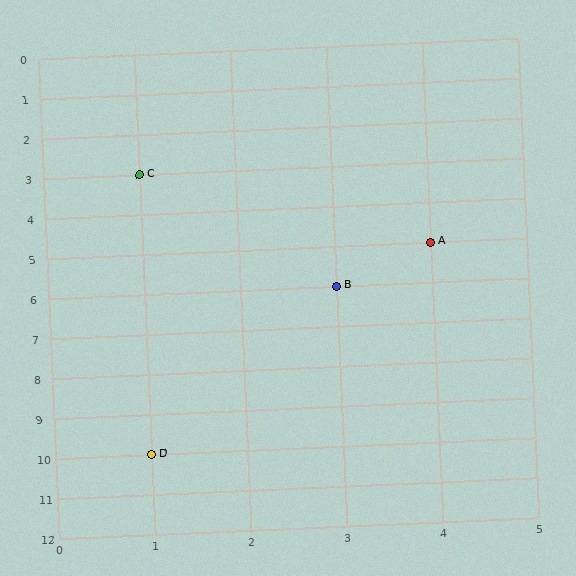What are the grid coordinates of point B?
Point B is at grid coordinates (3, 6).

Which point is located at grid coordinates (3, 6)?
Point B is at (3, 6).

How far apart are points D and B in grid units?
Points D and B are 2 columns and 4 rows apart (about 4.5 grid units diagonally).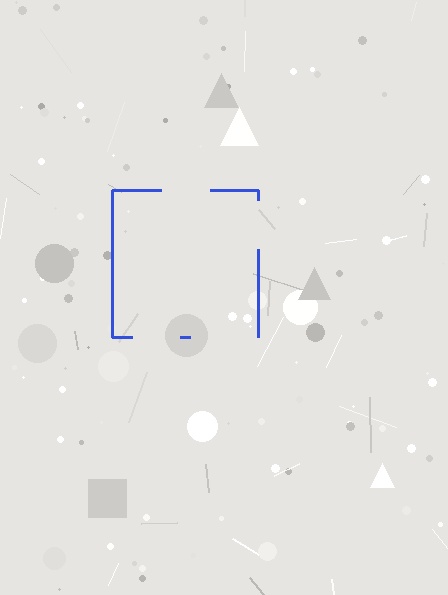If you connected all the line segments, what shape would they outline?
They would outline a square.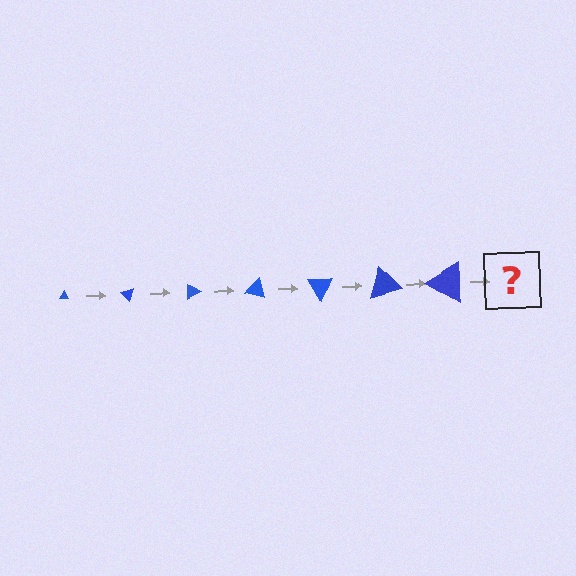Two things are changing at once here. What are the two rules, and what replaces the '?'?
The two rules are that the triangle grows larger each step and it rotates 45 degrees each step. The '?' should be a triangle, larger than the previous one and rotated 315 degrees from the start.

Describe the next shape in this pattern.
It should be a triangle, larger than the previous one and rotated 315 degrees from the start.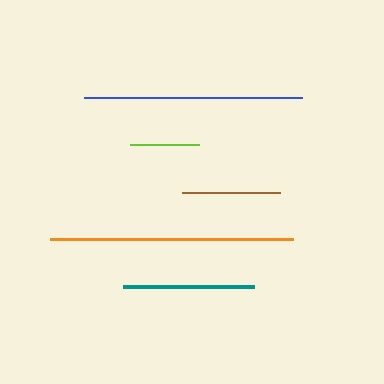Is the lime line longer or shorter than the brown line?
The brown line is longer than the lime line.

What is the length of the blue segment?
The blue segment is approximately 218 pixels long.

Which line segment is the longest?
The orange line is the longest at approximately 243 pixels.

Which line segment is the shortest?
The lime line is the shortest at approximately 69 pixels.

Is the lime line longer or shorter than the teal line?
The teal line is longer than the lime line.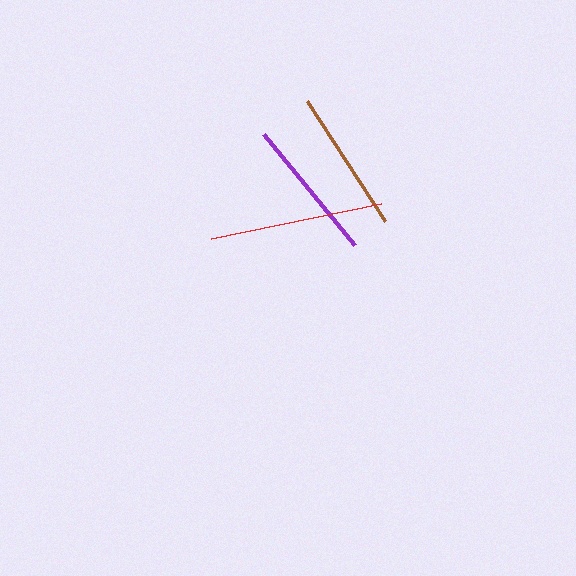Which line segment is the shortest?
The brown line is the shortest at approximately 143 pixels.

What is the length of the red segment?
The red segment is approximately 173 pixels long.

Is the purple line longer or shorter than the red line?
The red line is longer than the purple line.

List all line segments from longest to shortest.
From longest to shortest: red, purple, brown.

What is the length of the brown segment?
The brown segment is approximately 143 pixels long.